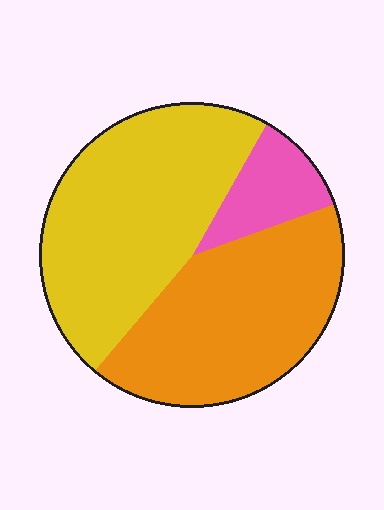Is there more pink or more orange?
Orange.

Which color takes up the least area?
Pink, at roughly 10%.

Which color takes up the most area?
Yellow, at roughly 45%.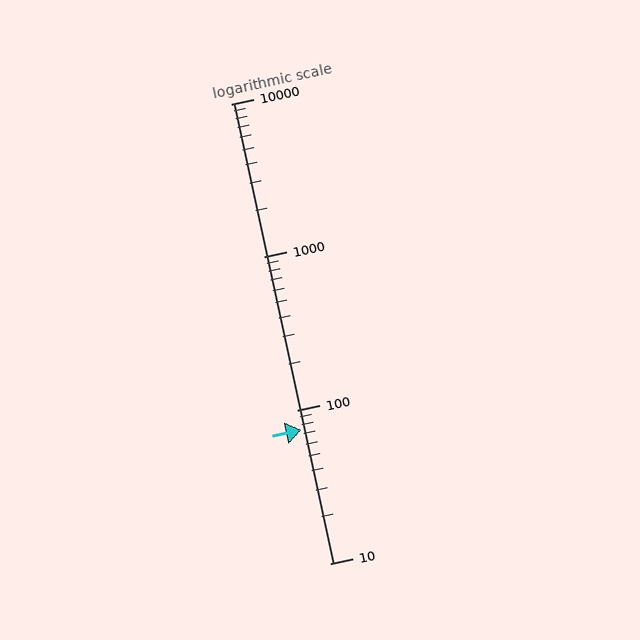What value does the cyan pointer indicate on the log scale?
The pointer indicates approximately 74.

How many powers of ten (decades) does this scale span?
The scale spans 3 decades, from 10 to 10000.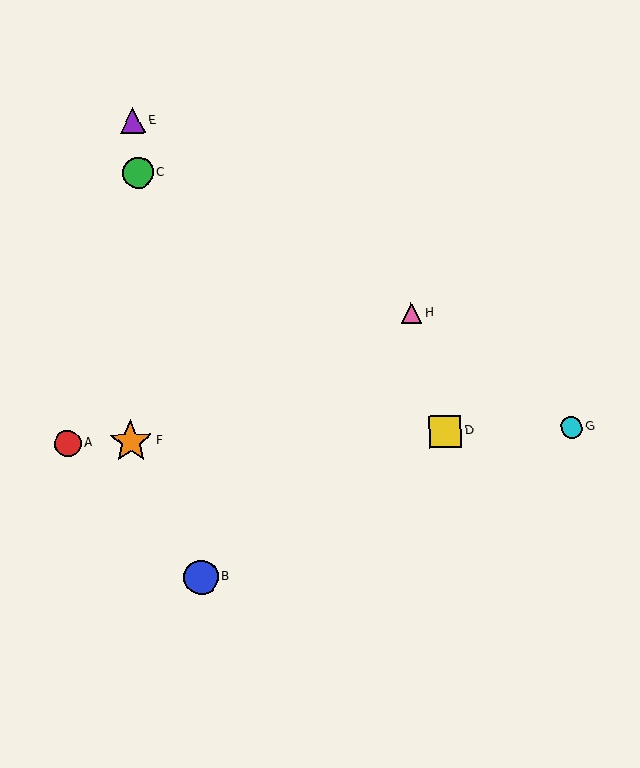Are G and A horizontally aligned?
Yes, both are at y≈427.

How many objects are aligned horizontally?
4 objects (A, D, F, G) are aligned horizontally.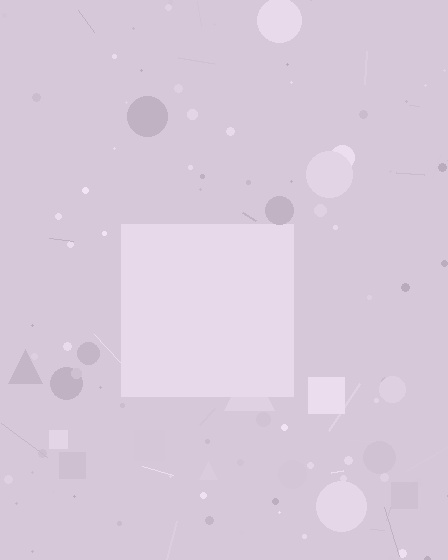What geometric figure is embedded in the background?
A square is embedded in the background.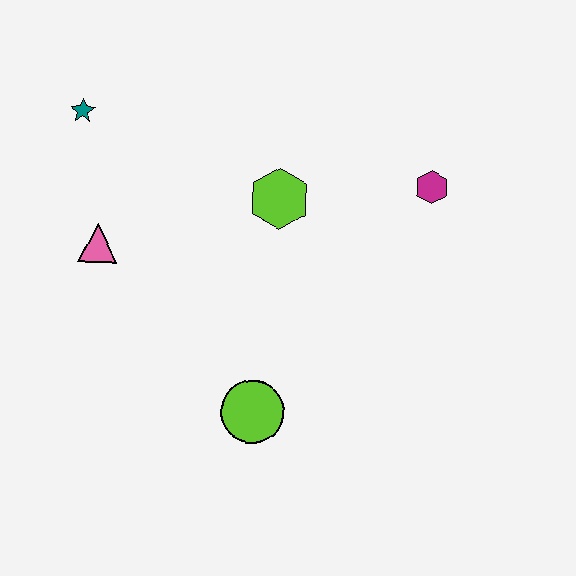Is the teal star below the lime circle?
No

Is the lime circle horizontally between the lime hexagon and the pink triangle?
Yes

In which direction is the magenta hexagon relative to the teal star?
The magenta hexagon is to the right of the teal star.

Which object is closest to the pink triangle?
The teal star is closest to the pink triangle.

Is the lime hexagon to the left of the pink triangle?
No